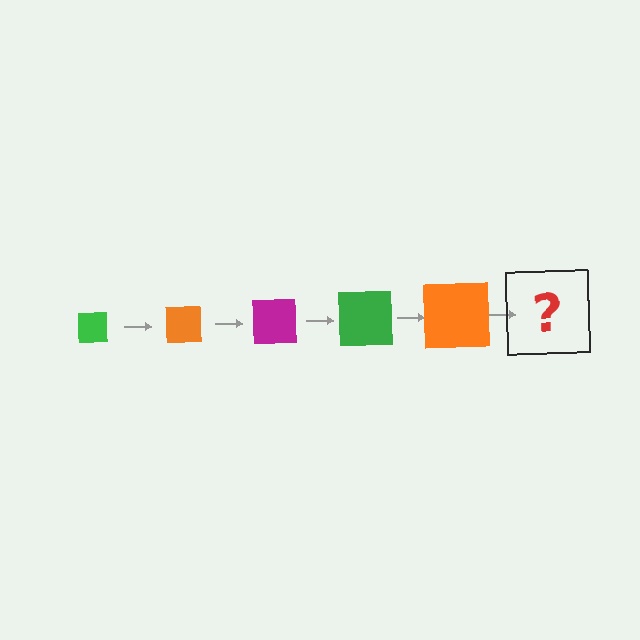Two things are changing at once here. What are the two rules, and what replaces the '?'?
The two rules are that the square grows larger each step and the color cycles through green, orange, and magenta. The '?' should be a magenta square, larger than the previous one.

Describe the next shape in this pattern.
It should be a magenta square, larger than the previous one.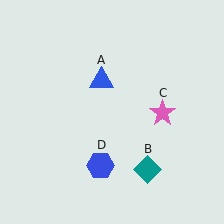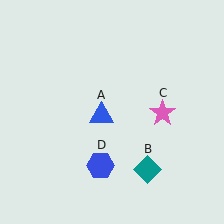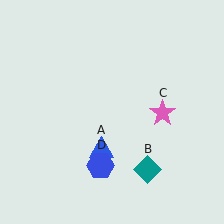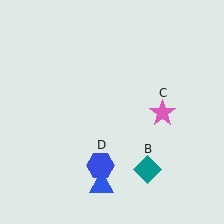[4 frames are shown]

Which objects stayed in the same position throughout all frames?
Teal diamond (object B) and pink star (object C) and blue hexagon (object D) remained stationary.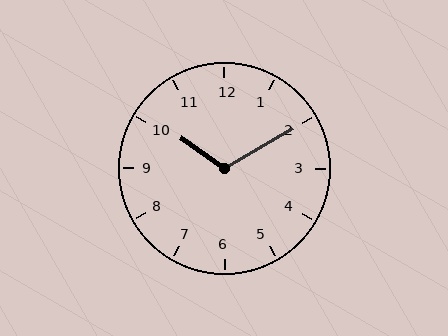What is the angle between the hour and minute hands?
Approximately 115 degrees.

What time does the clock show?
10:10.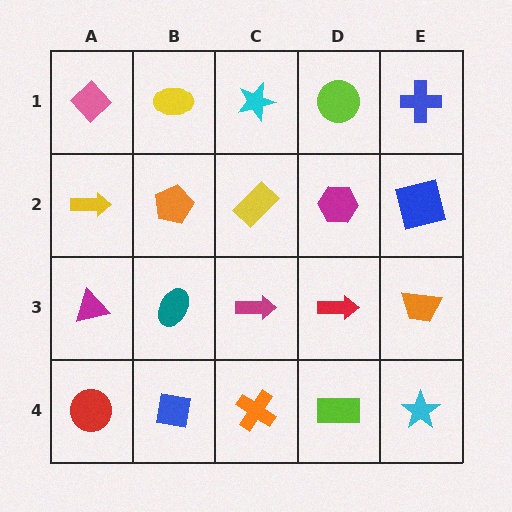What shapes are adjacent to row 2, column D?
A lime circle (row 1, column D), a red arrow (row 3, column D), a yellow rectangle (row 2, column C), a blue square (row 2, column E).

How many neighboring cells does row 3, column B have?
4.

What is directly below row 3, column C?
An orange cross.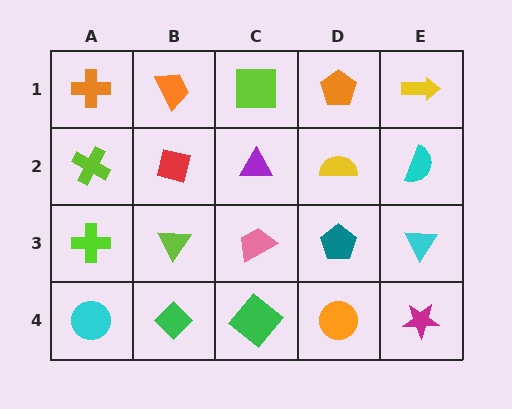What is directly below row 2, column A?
A lime cross.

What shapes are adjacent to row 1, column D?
A yellow semicircle (row 2, column D), a lime square (row 1, column C), a yellow arrow (row 1, column E).